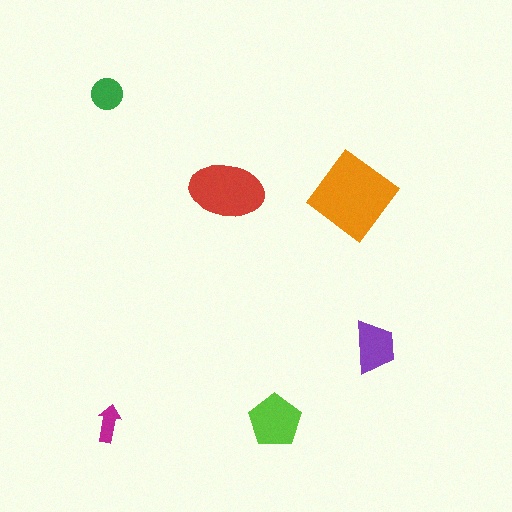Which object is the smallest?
The magenta arrow.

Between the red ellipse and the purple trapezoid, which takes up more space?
The red ellipse.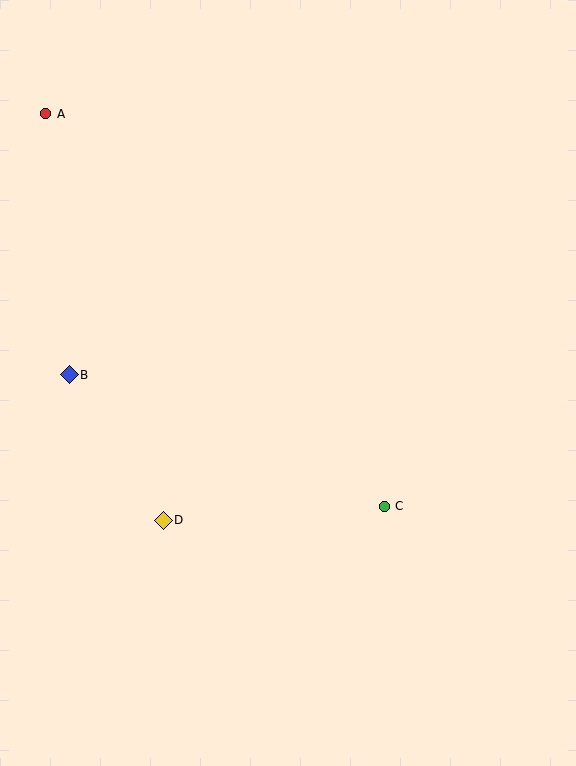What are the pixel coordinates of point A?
Point A is at (46, 114).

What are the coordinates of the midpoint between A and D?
The midpoint between A and D is at (104, 317).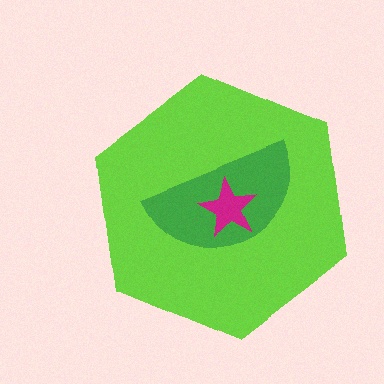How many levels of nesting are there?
3.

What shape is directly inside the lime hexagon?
The green semicircle.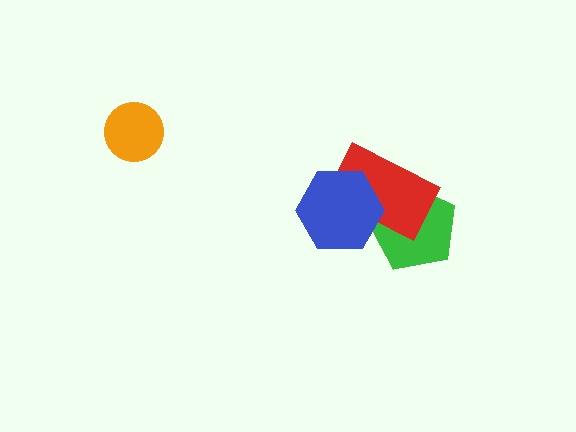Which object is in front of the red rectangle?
The blue hexagon is in front of the red rectangle.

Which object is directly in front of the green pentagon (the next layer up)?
The red rectangle is directly in front of the green pentagon.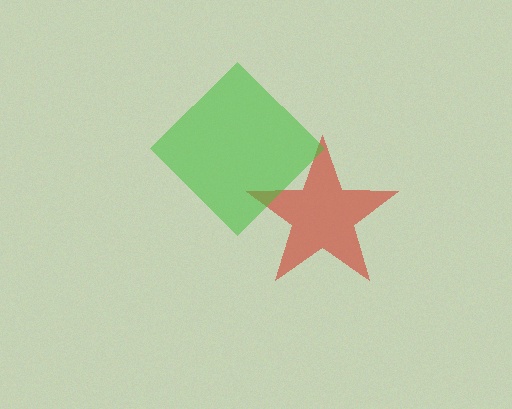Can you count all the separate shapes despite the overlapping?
Yes, there are 2 separate shapes.